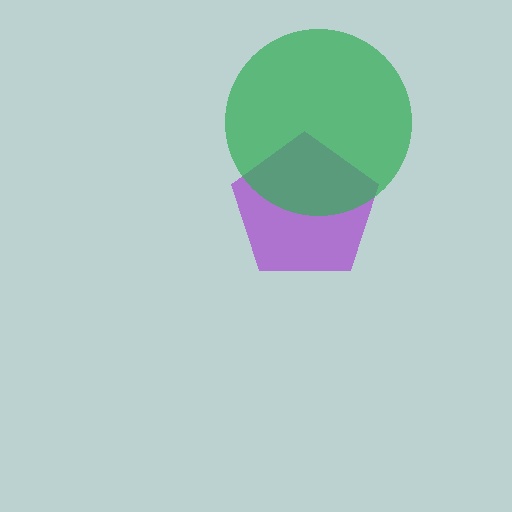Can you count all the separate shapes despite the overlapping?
Yes, there are 2 separate shapes.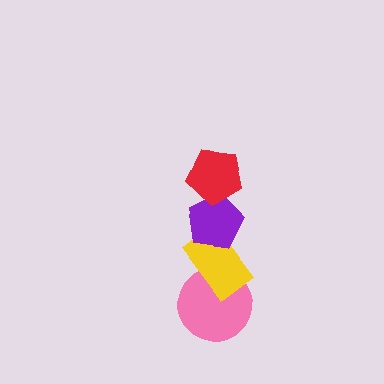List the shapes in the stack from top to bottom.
From top to bottom: the red pentagon, the purple pentagon, the yellow rectangle, the pink circle.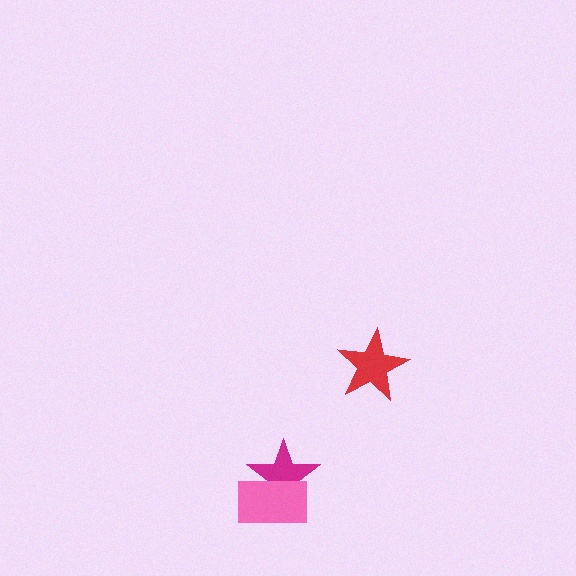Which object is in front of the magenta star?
The pink rectangle is in front of the magenta star.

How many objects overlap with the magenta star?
1 object overlaps with the magenta star.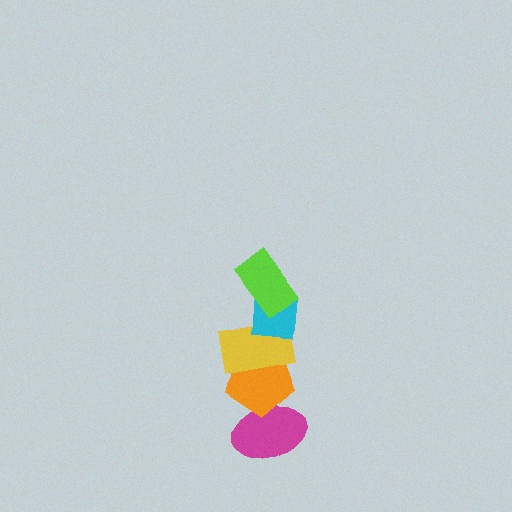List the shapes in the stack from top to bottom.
From top to bottom: the lime rectangle, the cyan square, the yellow rectangle, the orange pentagon, the magenta ellipse.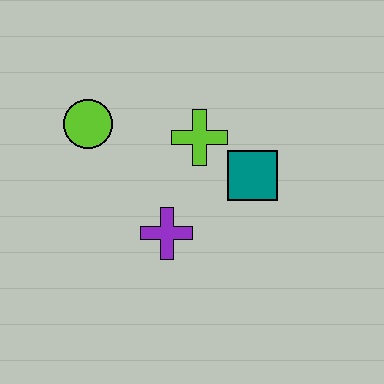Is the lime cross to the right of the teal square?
No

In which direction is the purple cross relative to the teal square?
The purple cross is to the left of the teal square.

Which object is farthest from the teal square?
The lime circle is farthest from the teal square.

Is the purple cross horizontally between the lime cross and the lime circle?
Yes